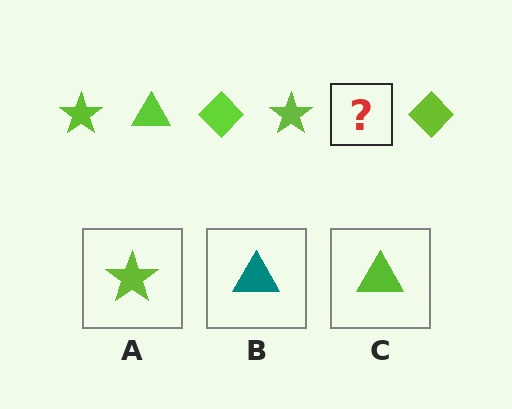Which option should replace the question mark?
Option C.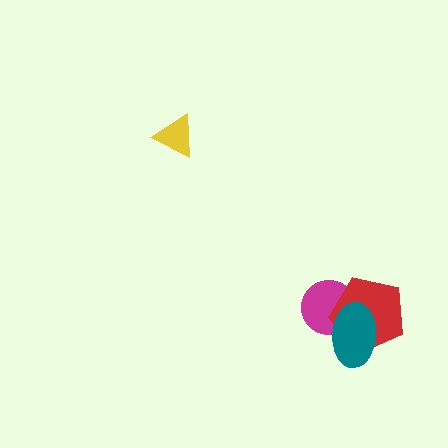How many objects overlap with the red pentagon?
2 objects overlap with the red pentagon.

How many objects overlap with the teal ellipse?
2 objects overlap with the teal ellipse.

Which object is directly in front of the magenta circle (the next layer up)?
The red pentagon is directly in front of the magenta circle.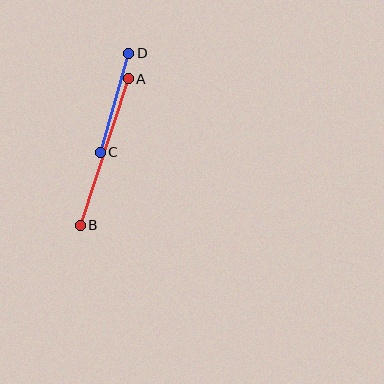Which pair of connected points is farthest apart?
Points A and B are farthest apart.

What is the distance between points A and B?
The distance is approximately 154 pixels.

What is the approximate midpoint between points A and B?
The midpoint is at approximately (104, 152) pixels.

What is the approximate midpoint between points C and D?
The midpoint is at approximately (114, 103) pixels.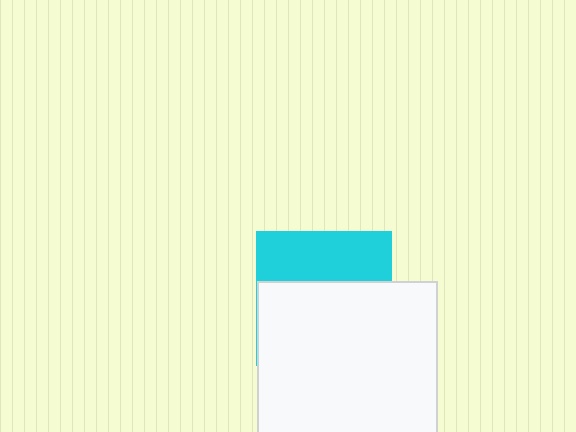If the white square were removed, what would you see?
You would see the complete cyan square.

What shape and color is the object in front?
The object in front is a white square.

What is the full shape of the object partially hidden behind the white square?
The partially hidden object is a cyan square.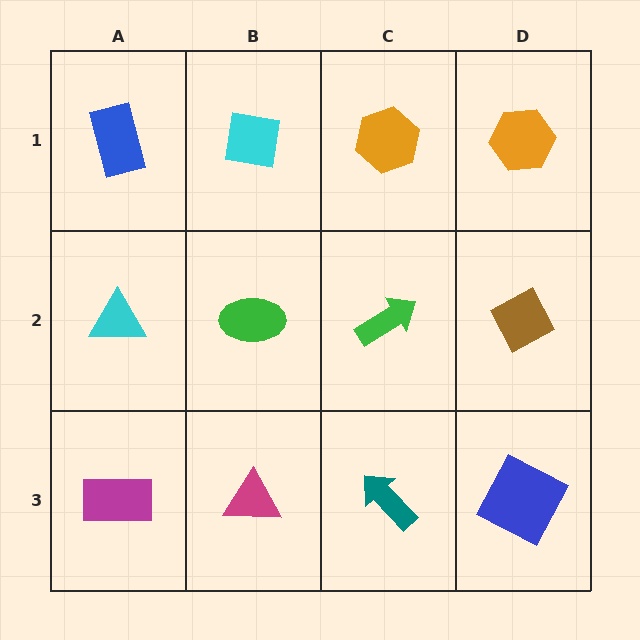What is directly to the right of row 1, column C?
An orange hexagon.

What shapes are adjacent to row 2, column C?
An orange hexagon (row 1, column C), a teal arrow (row 3, column C), a green ellipse (row 2, column B), a brown diamond (row 2, column D).